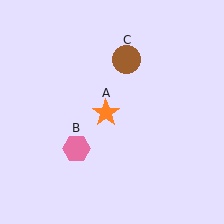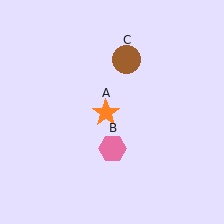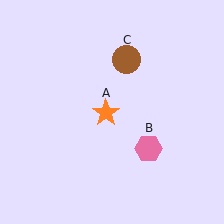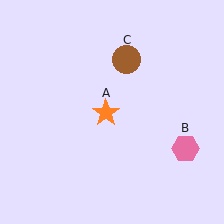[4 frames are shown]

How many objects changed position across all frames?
1 object changed position: pink hexagon (object B).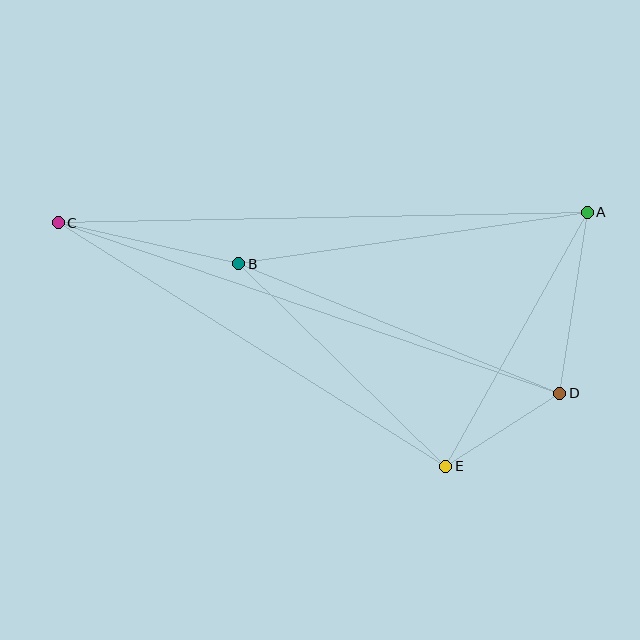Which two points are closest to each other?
Points D and E are closest to each other.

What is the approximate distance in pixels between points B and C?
The distance between B and C is approximately 185 pixels.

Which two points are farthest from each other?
Points C and D are farthest from each other.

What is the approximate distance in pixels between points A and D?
The distance between A and D is approximately 183 pixels.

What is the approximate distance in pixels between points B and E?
The distance between B and E is approximately 289 pixels.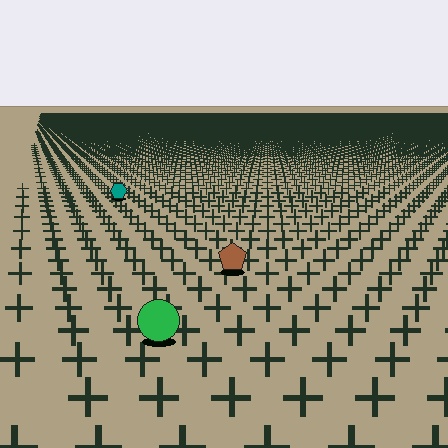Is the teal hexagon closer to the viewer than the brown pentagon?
No. The brown pentagon is closer — you can tell from the texture gradient: the ground texture is coarser near it.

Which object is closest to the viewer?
The green circle is closest. The texture marks near it are larger and more spread out.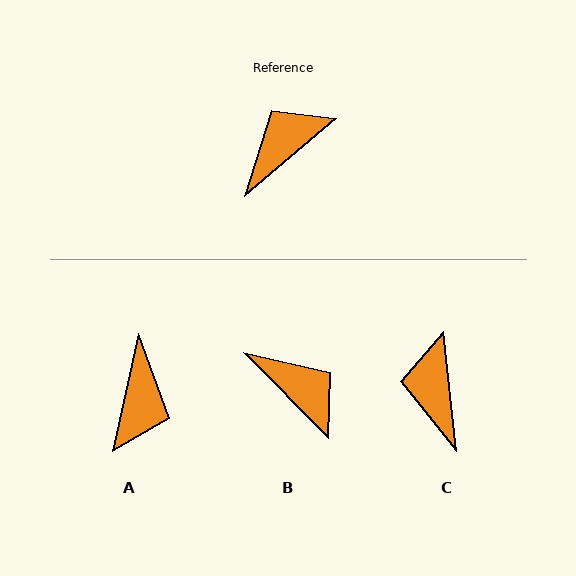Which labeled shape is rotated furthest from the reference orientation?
A, about 143 degrees away.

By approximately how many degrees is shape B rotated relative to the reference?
Approximately 86 degrees clockwise.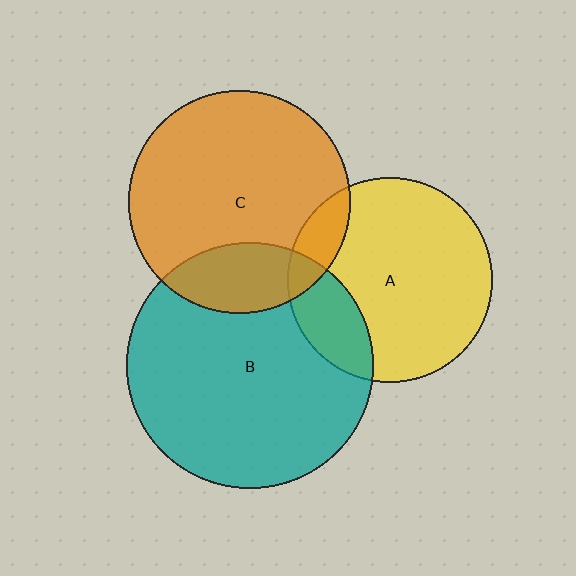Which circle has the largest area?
Circle B (teal).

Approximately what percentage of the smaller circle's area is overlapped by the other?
Approximately 20%.